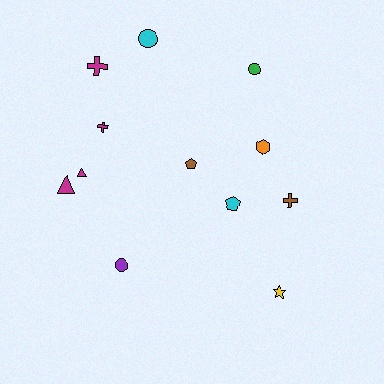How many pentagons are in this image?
There are 2 pentagons.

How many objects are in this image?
There are 12 objects.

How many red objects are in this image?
There are no red objects.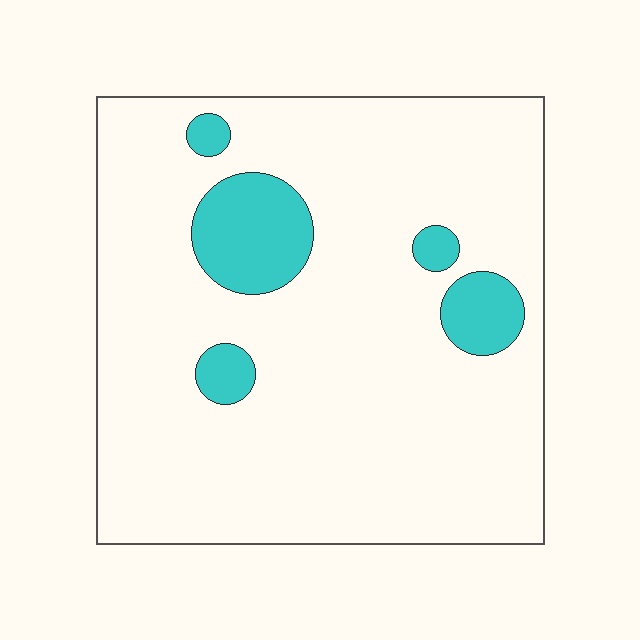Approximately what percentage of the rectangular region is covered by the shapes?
Approximately 10%.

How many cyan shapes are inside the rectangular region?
5.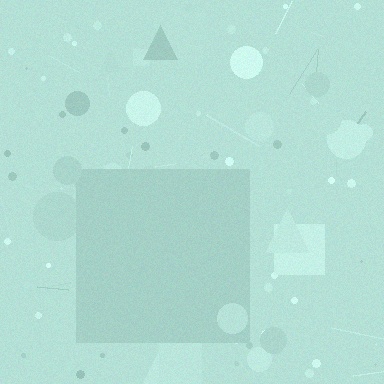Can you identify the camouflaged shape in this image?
The camouflaged shape is a square.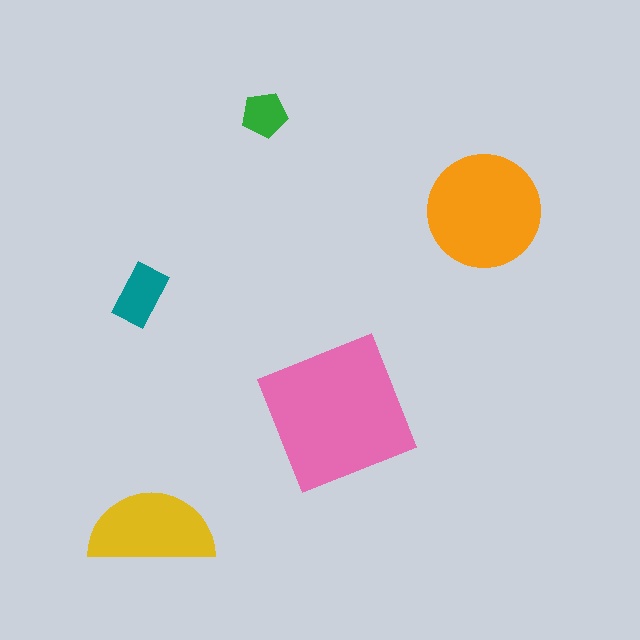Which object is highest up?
The green pentagon is topmost.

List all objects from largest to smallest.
The pink square, the orange circle, the yellow semicircle, the teal rectangle, the green pentagon.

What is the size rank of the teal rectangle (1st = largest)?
4th.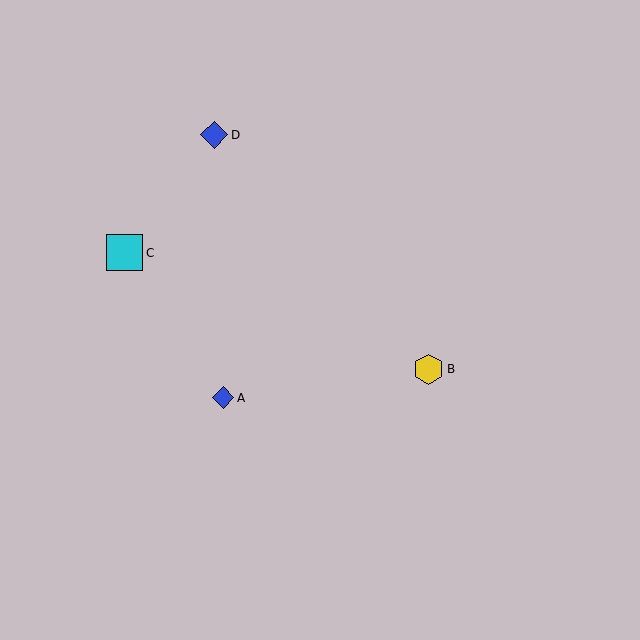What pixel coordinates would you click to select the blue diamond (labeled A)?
Click at (223, 398) to select the blue diamond A.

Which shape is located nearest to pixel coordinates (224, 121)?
The blue diamond (labeled D) at (214, 135) is nearest to that location.